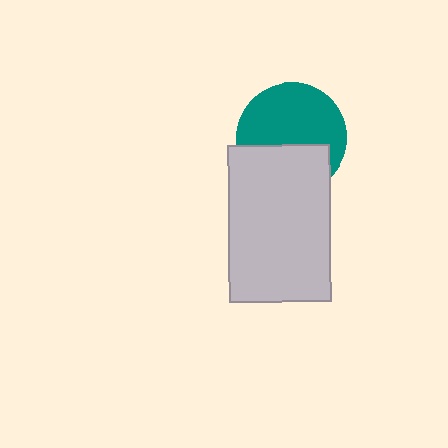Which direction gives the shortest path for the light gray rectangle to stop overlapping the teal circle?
Moving down gives the shortest separation.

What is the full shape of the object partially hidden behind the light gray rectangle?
The partially hidden object is a teal circle.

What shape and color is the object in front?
The object in front is a light gray rectangle.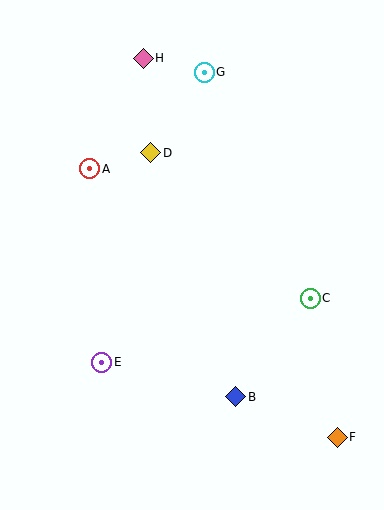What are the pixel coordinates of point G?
Point G is at (204, 72).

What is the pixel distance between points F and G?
The distance between F and G is 388 pixels.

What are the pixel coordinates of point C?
Point C is at (310, 298).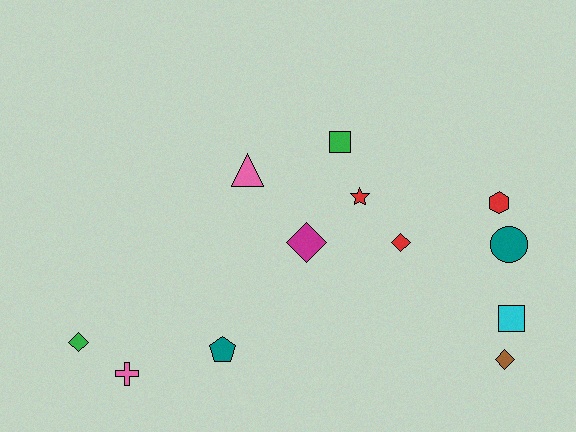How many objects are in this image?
There are 12 objects.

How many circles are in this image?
There is 1 circle.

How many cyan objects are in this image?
There is 1 cyan object.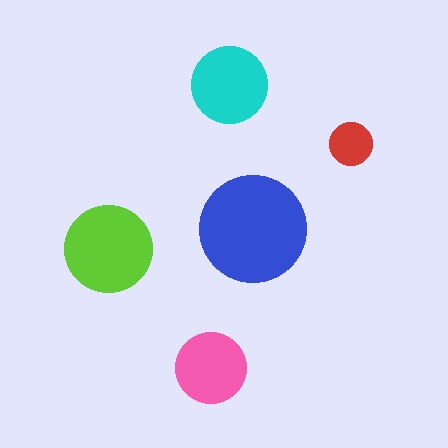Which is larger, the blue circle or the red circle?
The blue one.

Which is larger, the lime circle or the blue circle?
The blue one.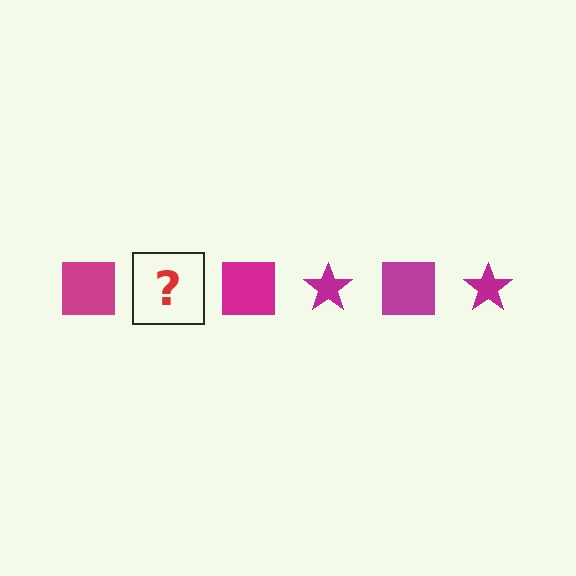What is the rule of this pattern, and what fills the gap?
The rule is that the pattern cycles through square, star shapes in magenta. The gap should be filled with a magenta star.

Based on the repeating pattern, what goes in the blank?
The blank should be a magenta star.